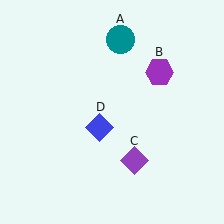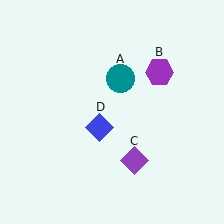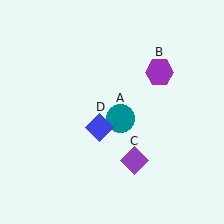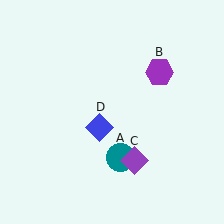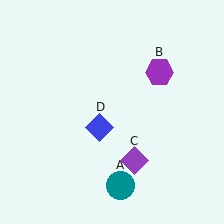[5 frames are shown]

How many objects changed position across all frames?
1 object changed position: teal circle (object A).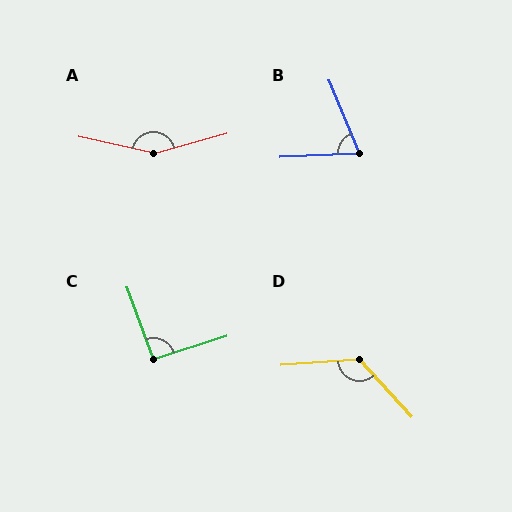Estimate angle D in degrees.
Approximately 128 degrees.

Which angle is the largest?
A, at approximately 152 degrees.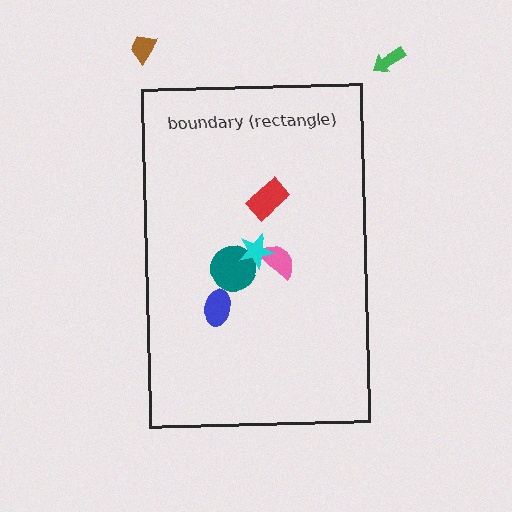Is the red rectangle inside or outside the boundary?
Inside.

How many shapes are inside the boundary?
5 inside, 2 outside.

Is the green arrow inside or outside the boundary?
Outside.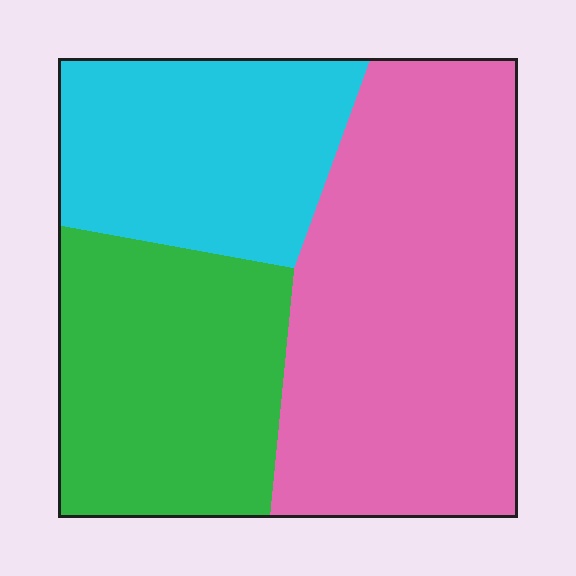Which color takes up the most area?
Pink, at roughly 45%.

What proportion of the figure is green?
Green takes up about one quarter (1/4) of the figure.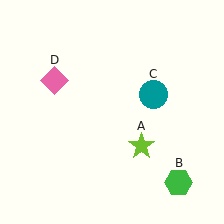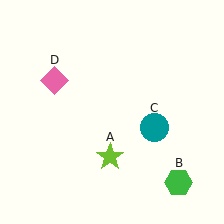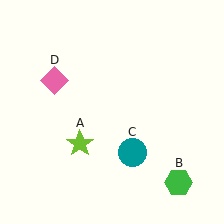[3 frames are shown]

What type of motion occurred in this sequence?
The lime star (object A), teal circle (object C) rotated clockwise around the center of the scene.